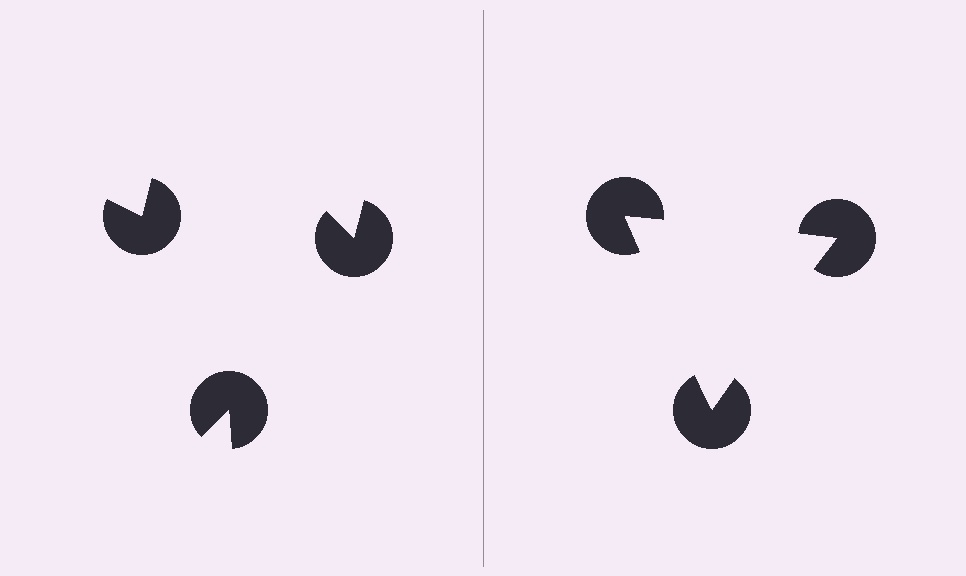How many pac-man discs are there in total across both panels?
6 — 3 on each side.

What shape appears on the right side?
An illusory triangle.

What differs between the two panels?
The pac-man discs are positioned identically on both sides; only the wedge orientations differ. On the right they align to a triangle; on the left they are misaligned.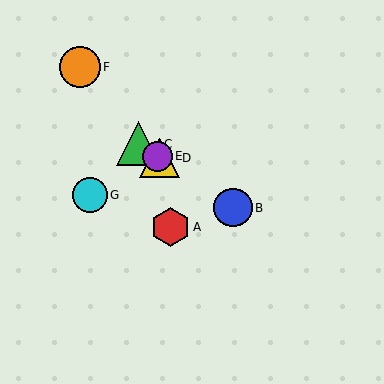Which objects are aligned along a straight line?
Objects B, C, D, E are aligned along a straight line.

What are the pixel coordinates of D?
Object D is at (159, 158).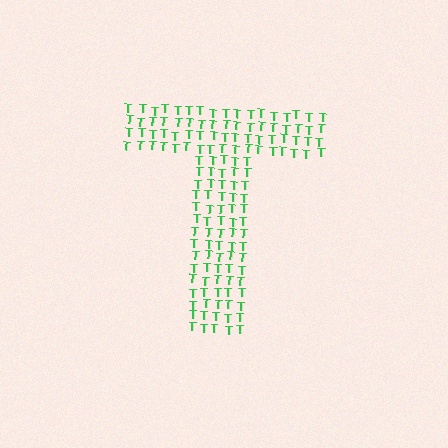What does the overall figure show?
The overall figure shows the letter T.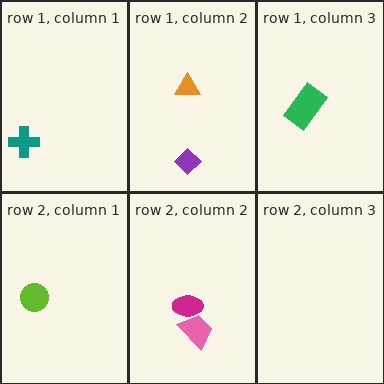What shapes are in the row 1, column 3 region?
The green rectangle.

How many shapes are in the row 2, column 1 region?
1.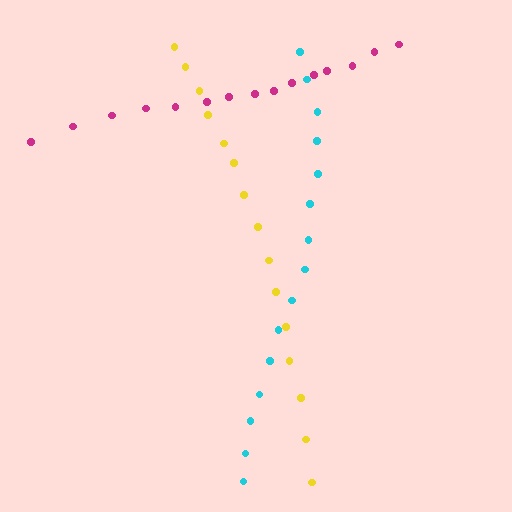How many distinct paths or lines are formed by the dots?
There are 3 distinct paths.